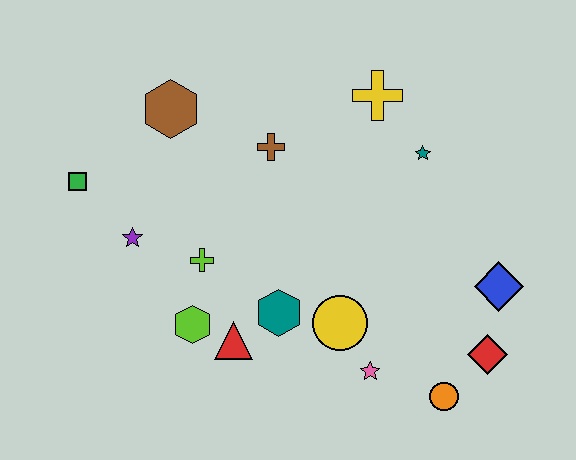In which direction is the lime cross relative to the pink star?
The lime cross is to the left of the pink star.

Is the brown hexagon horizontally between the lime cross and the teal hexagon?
No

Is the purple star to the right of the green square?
Yes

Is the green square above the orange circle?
Yes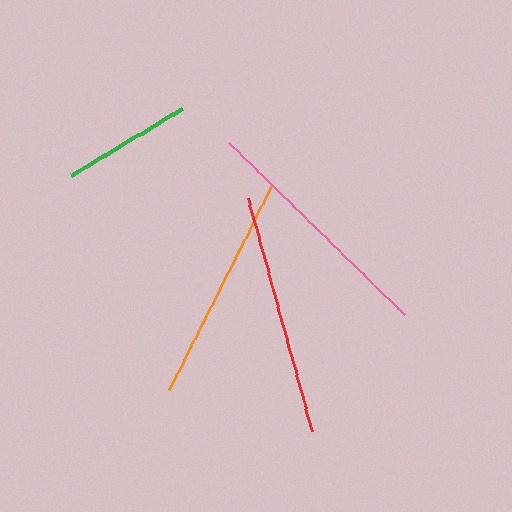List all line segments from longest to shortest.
From longest to shortest: pink, red, orange, green.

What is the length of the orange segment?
The orange segment is approximately 228 pixels long.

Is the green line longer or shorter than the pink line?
The pink line is longer than the green line.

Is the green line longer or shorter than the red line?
The red line is longer than the green line.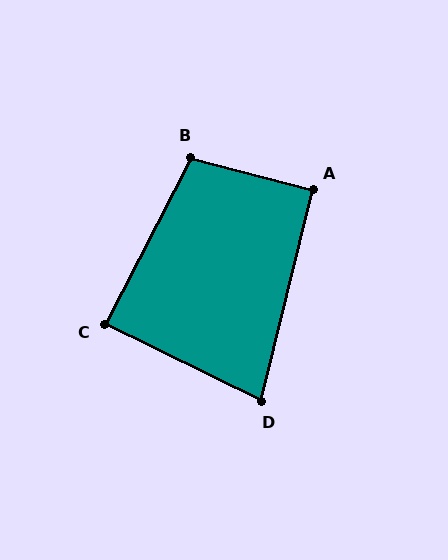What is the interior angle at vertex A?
Approximately 91 degrees (approximately right).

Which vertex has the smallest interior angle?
D, at approximately 78 degrees.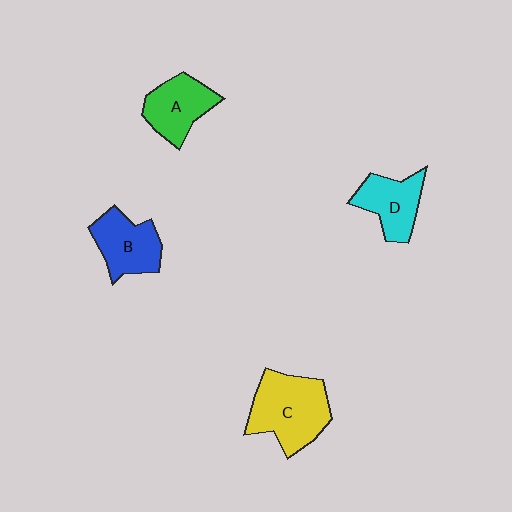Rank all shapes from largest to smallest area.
From largest to smallest: C (yellow), B (blue), A (green), D (cyan).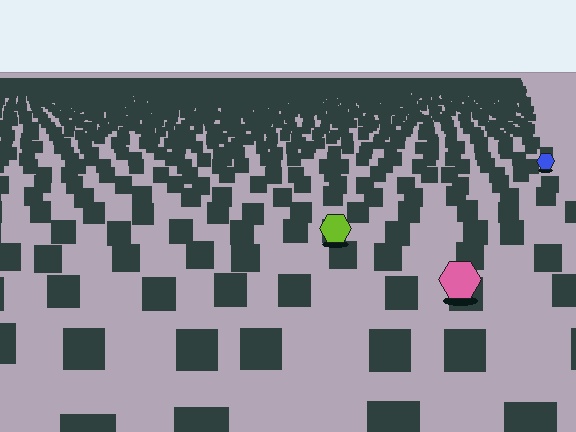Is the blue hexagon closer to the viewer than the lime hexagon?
No. The lime hexagon is closer — you can tell from the texture gradient: the ground texture is coarser near it.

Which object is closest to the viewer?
The pink hexagon is closest. The texture marks near it are larger and more spread out.